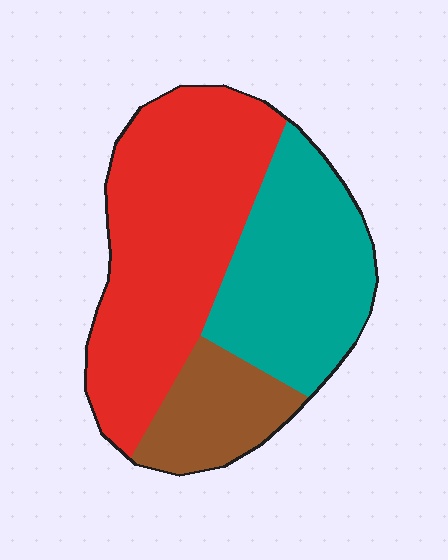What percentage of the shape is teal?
Teal covers 34% of the shape.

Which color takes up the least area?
Brown, at roughly 15%.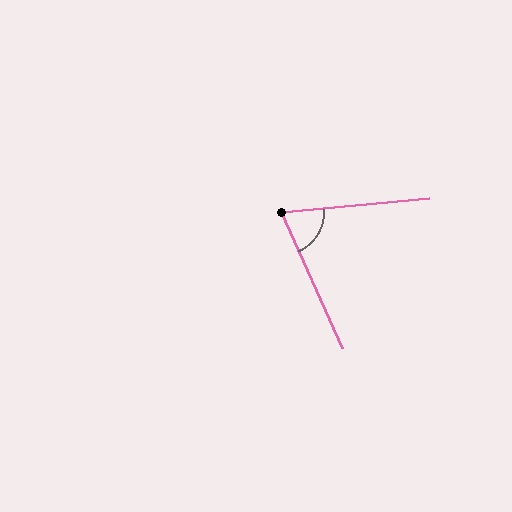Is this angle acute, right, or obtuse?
It is acute.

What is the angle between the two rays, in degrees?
Approximately 71 degrees.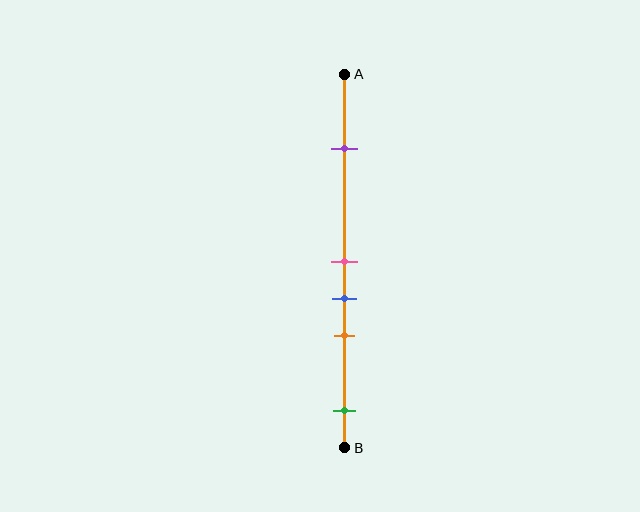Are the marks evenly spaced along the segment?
No, the marks are not evenly spaced.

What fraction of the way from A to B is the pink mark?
The pink mark is approximately 50% (0.5) of the way from A to B.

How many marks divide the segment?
There are 5 marks dividing the segment.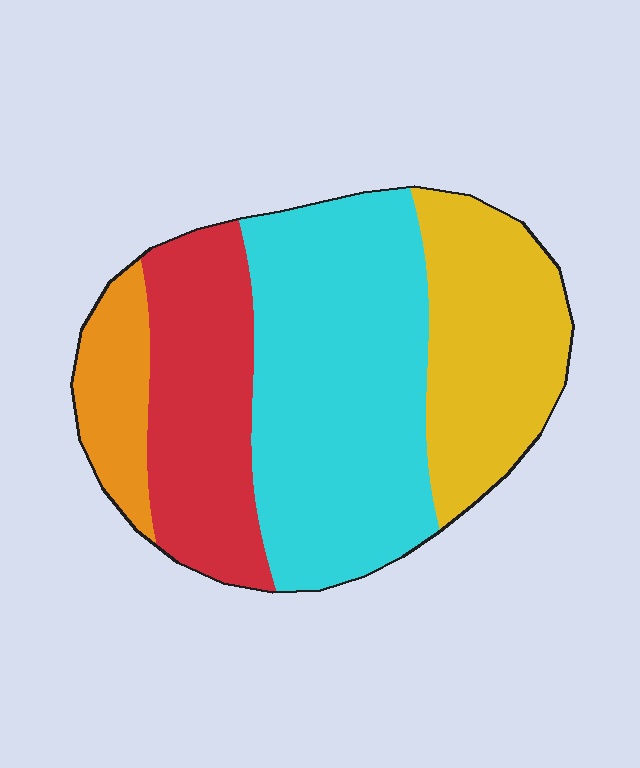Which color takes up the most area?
Cyan, at roughly 45%.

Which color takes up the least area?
Orange, at roughly 10%.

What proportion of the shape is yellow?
Yellow covers about 25% of the shape.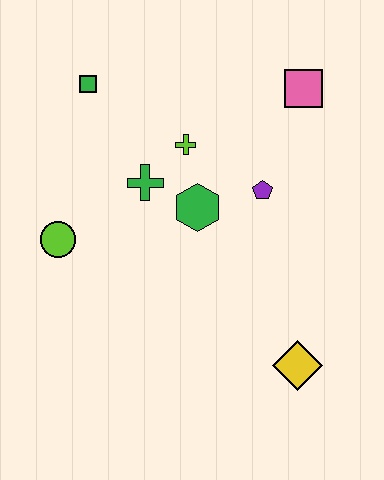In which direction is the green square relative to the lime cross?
The green square is to the left of the lime cross.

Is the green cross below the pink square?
Yes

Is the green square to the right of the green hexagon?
No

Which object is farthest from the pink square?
The lime circle is farthest from the pink square.